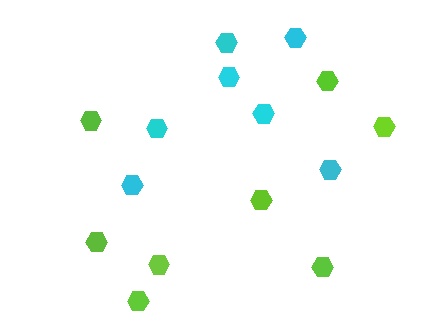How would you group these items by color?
There are 2 groups: one group of lime hexagons (8) and one group of cyan hexagons (7).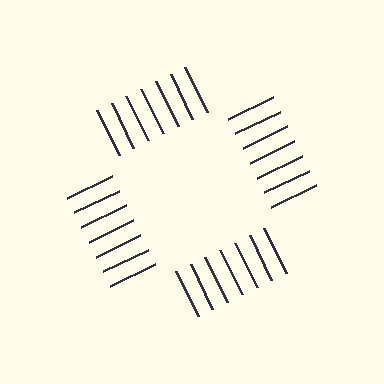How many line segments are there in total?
28 — 7 along each of the 4 edges.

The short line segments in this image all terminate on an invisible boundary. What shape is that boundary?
An illusory square — the line segments terminate on its edges but no continuous stroke is drawn.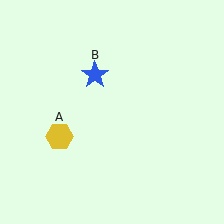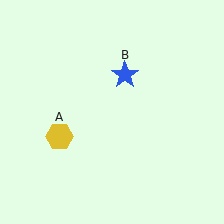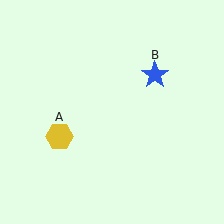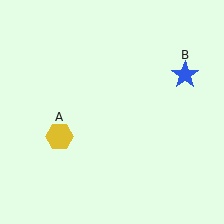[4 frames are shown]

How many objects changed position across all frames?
1 object changed position: blue star (object B).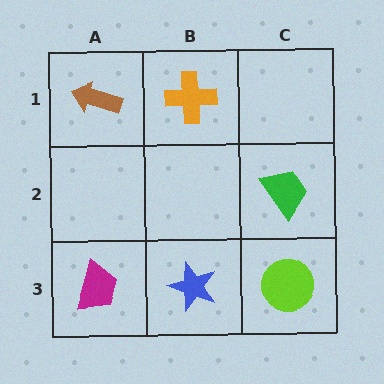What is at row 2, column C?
A green trapezoid.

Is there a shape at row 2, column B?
No, that cell is empty.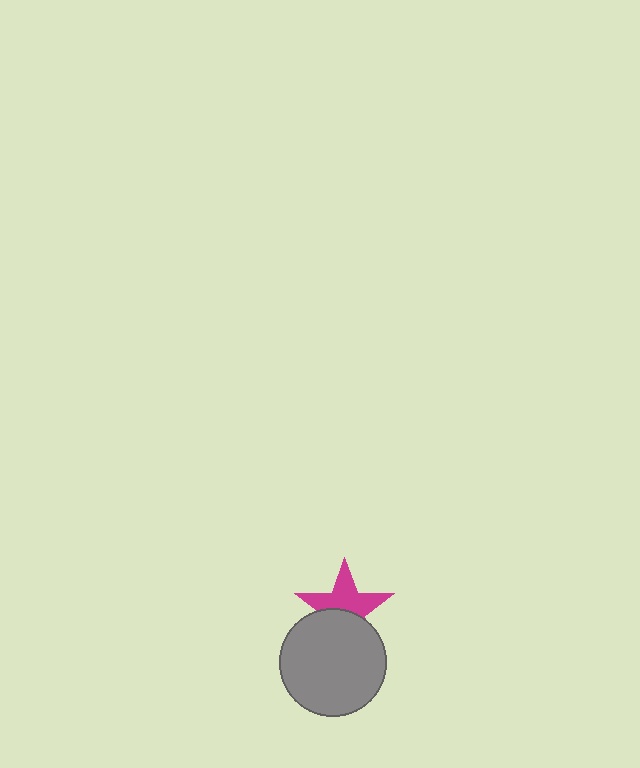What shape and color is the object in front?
The object in front is a gray circle.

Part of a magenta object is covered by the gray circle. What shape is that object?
It is a star.